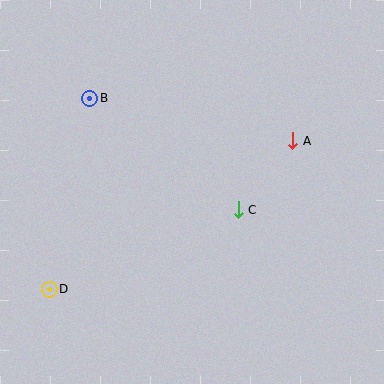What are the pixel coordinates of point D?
Point D is at (49, 289).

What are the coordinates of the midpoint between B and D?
The midpoint between B and D is at (69, 194).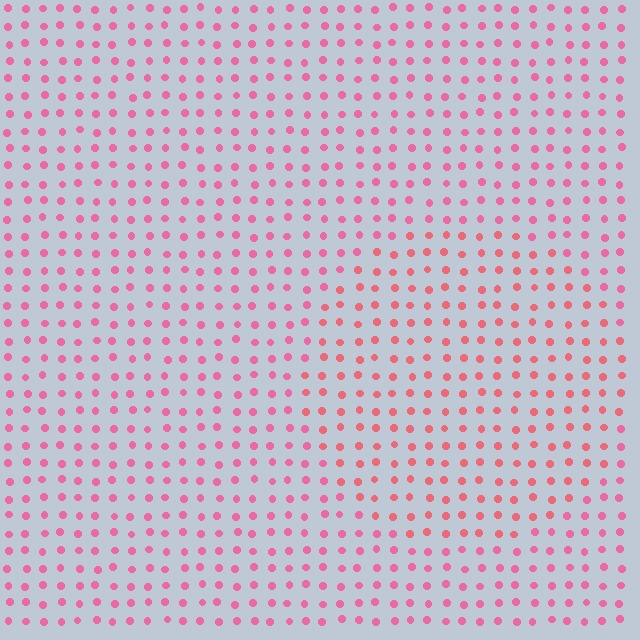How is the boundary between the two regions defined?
The boundary is defined purely by a slight shift in hue (about 22 degrees). Spacing, size, and orientation are identical on both sides.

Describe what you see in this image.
The image is filled with small pink elements in a uniform arrangement. A circle-shaped region is visible where the elements are tinted to a slightly different hue, forming a subtle color boundary.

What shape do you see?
I see a circle.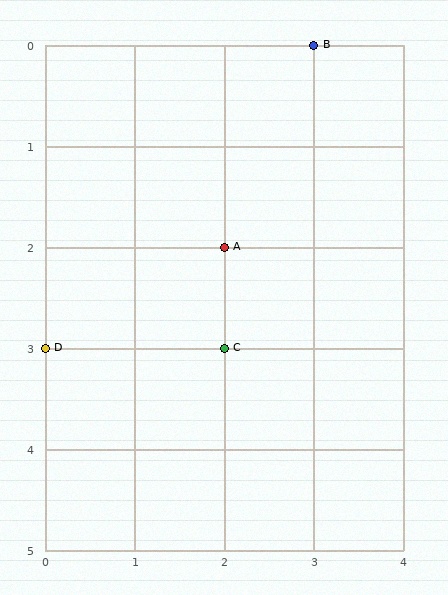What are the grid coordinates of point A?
Point A is at grid coordinates (2, 2).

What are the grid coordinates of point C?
Point C is at grid coordinates (2, 3).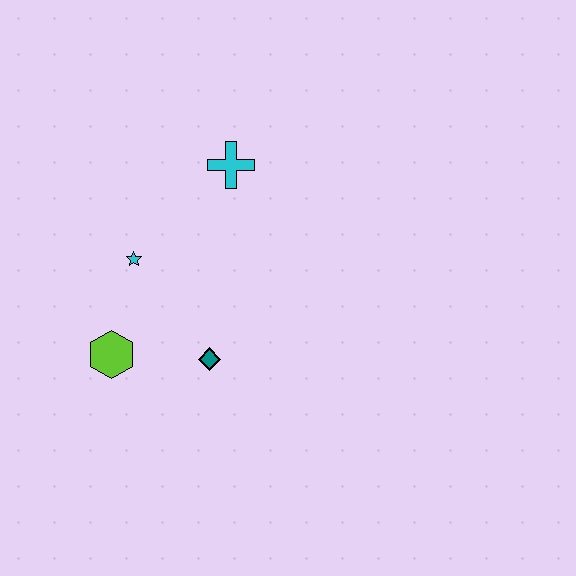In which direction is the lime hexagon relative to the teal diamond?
The lime hexagon is to the left of the teal diamond.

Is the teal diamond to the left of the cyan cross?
Yes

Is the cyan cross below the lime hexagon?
No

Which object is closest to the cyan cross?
The cyan star is closest to the cyan cross.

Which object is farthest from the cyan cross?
The lime hexagon is farthest from the cyan cross.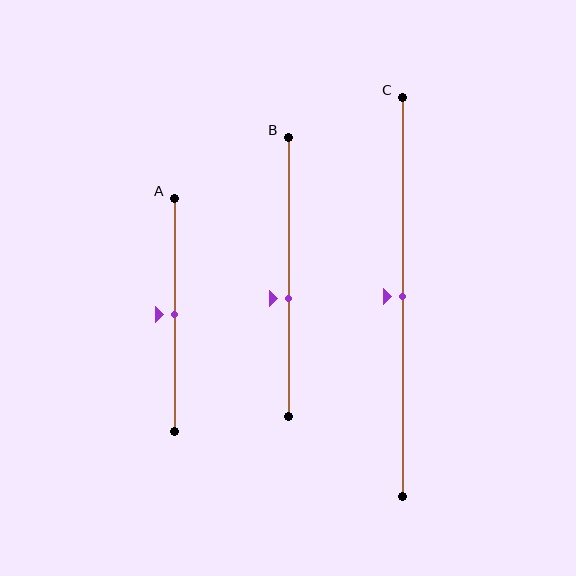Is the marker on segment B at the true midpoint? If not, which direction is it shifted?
No, the marker on segment B is shifted downward by about 8% of the segment length.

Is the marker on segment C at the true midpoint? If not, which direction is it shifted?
Yes, the marker on segment C is at the true midpoint.